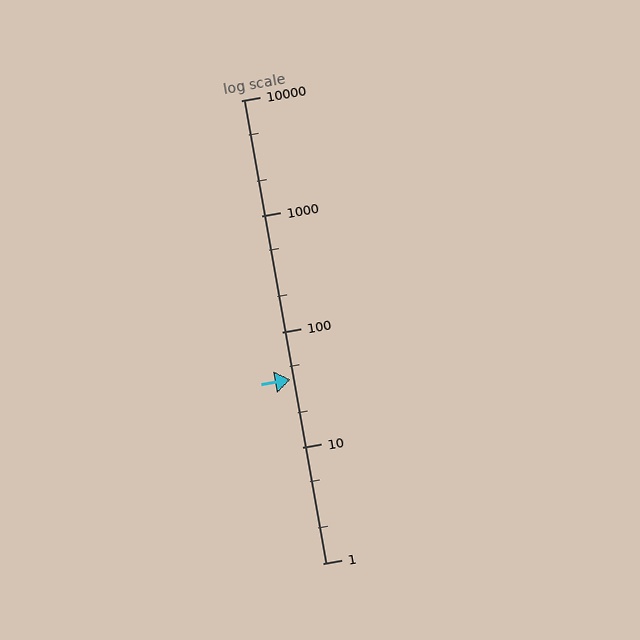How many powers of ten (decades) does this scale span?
The scale spans 4 decades, from 1 to 10000.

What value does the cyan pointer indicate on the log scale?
The pointer indicates approximately 39.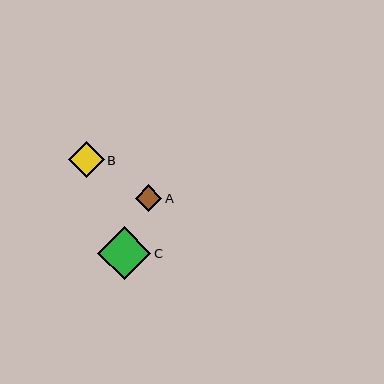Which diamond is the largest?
Diamond C is the largest with a size of approximately 53 pixels.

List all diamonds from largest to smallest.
From largest to smallest: C, B, A.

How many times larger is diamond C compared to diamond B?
Diamond C is approximately 1.5 times the size of diamond B.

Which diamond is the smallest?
Diamond A is the smallest with a size of approximately 27 pixels.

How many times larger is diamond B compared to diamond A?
Diamond B is approximately 1.4 times the size of diamond A.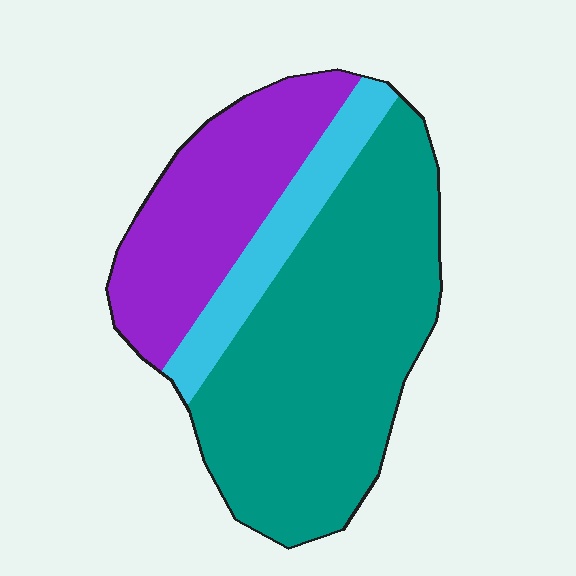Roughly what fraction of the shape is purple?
Purple covers around 30% of the shape.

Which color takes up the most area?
Teal, at roughly 60%.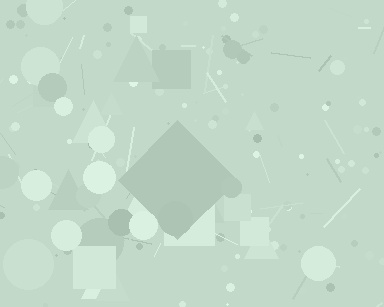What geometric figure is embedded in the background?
A diamond is embedded in the background.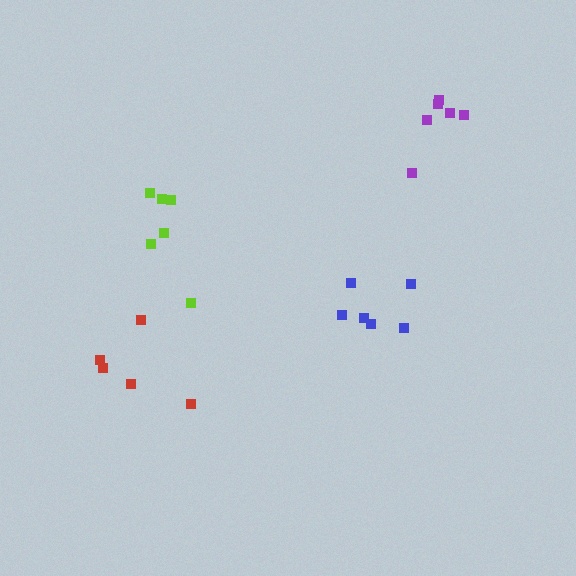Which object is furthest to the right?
The purple cluster is rightmost.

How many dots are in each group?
Group 1: 6 dots, Group 2: 5 dots, Group 3: 6 dots, Group 4: 6 dots (23 total).